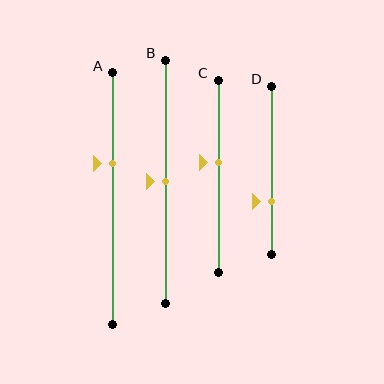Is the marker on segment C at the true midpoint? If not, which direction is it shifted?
No, the marker on segment C is shifted upward by about 7% of the segment length.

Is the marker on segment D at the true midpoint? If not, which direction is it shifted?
No, the marker on segment D is shifted downward by about 18% of the segment length.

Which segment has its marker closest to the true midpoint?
Segment B has its marker closest to the true midpoint.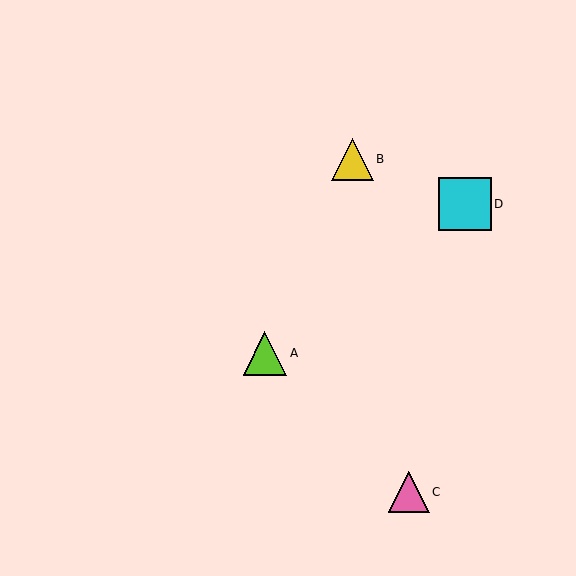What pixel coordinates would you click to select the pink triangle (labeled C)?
Click at (409, 492) to select the pink triangle C.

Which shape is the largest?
The cyan square (labeled D) is the largest.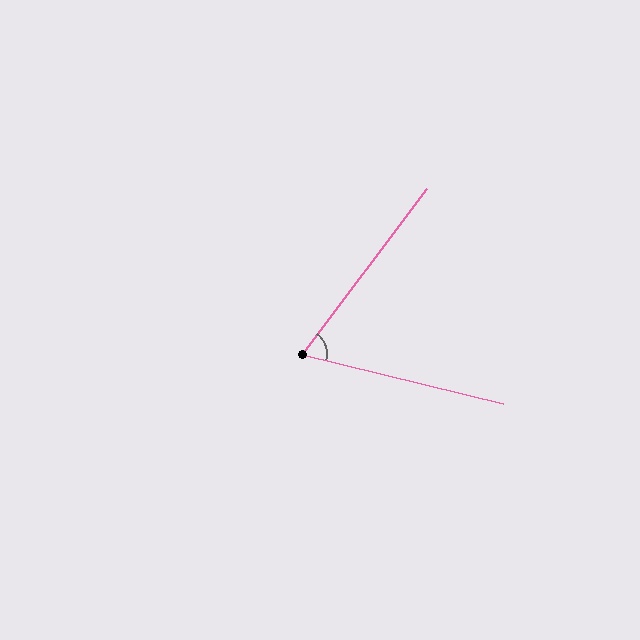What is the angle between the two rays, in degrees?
Approximately 66 degrees.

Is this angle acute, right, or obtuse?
It is acute.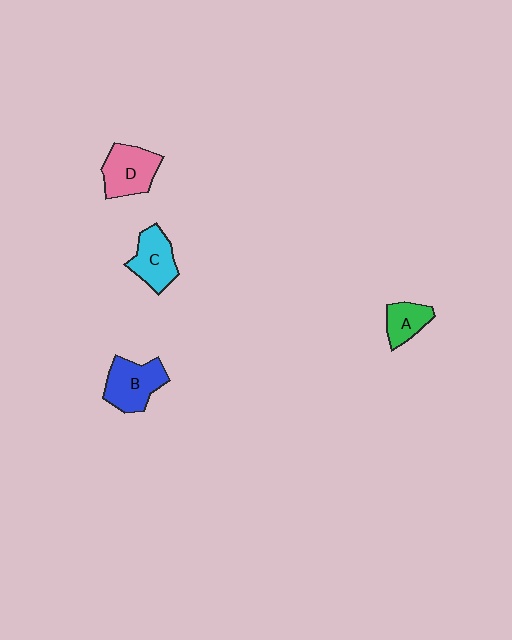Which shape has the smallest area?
Shape A (green).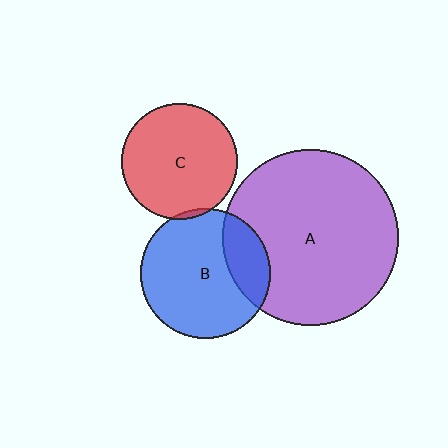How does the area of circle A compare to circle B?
Approximately 1.8 times.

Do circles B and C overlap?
Yes.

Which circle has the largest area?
Circle A (purple).